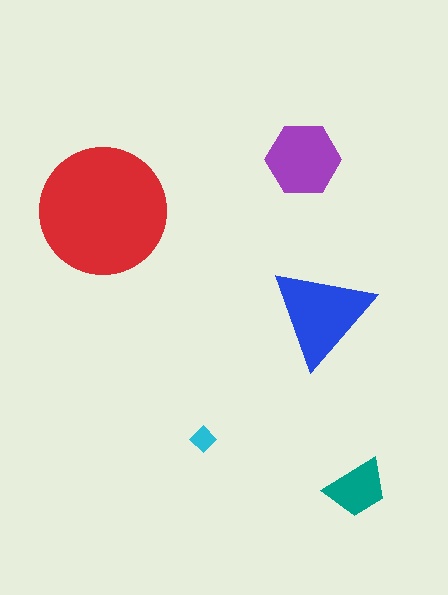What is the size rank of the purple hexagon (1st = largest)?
3rd.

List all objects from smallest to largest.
The cyan diamond, the teal trapezoid, the purple hexagon, the blue triangle, the red circle.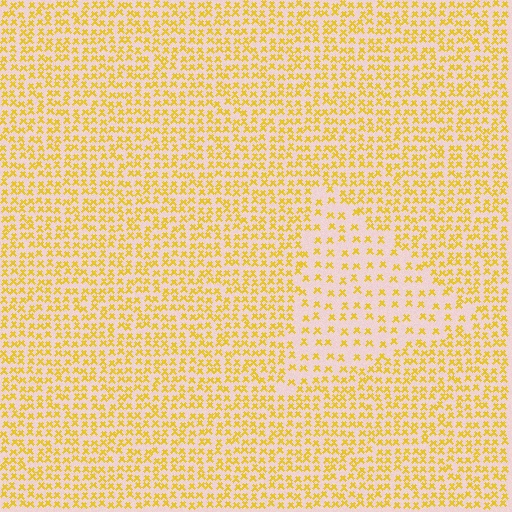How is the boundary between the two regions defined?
The boundary is defined by a change in element density (approximately 2.1x ratio). All elements are the same color, size, and shape.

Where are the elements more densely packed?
The elements are more densely packed outside the triangle boundary.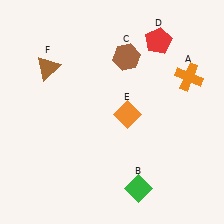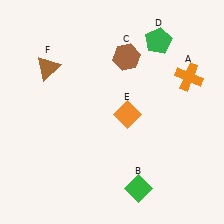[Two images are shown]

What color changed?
The pentagon (D) changed from red in Image 1 to green in Image 2.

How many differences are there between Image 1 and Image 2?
There is 1 difference between the two images.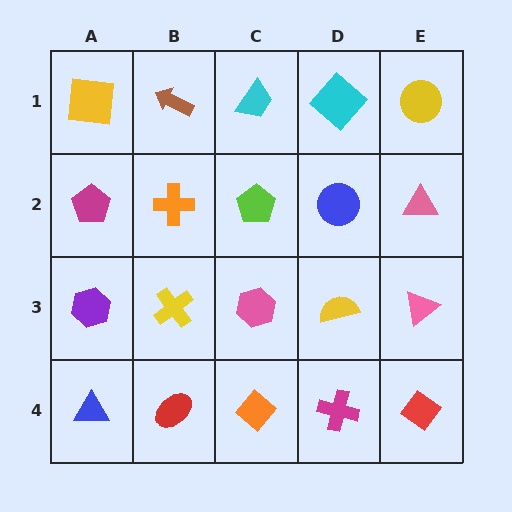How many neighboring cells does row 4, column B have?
3.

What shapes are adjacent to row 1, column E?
A pink triangle (row 2, column E), a cyan diamond (row 1, column D).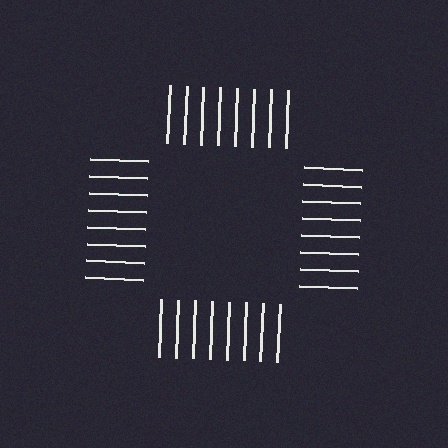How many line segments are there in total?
32 — 8 along each of the 4 edges.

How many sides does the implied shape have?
4 sides — the line-ends trace a square.